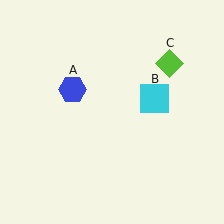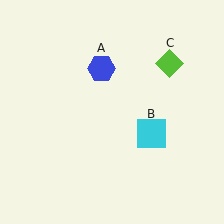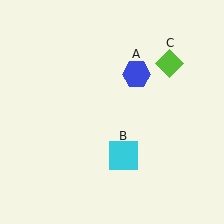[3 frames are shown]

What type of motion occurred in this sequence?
The blue hexagon (object A), cyan square (object B) rotated clockwise around the center of the scene.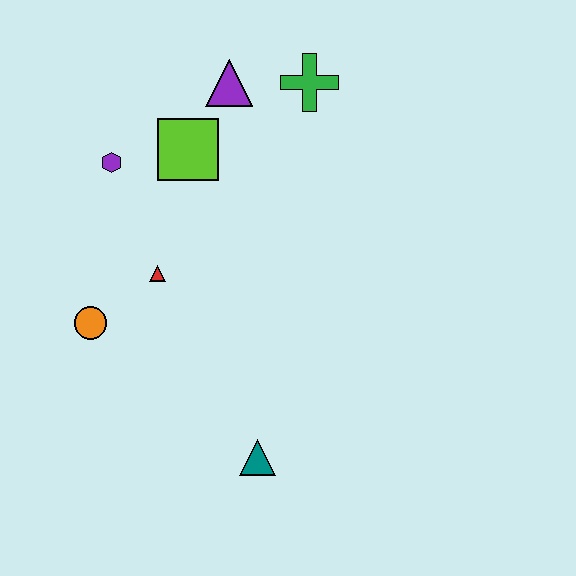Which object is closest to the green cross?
The purple triangle is closest to the green cross.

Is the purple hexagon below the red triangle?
No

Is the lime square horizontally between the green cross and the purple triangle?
No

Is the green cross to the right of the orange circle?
Yes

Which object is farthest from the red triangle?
The green cross is farthest from the red triangle.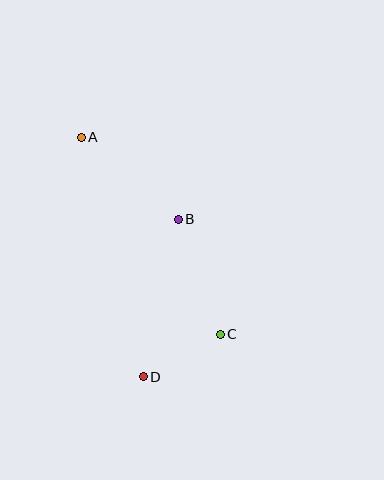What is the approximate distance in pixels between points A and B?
The distance between A and B is approximately 127 pixels.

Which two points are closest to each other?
Points C and D are closest to each other.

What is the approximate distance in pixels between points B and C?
The distance between B and C is approximately 122 pixels.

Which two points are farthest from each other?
Points A and D are farthest from each other.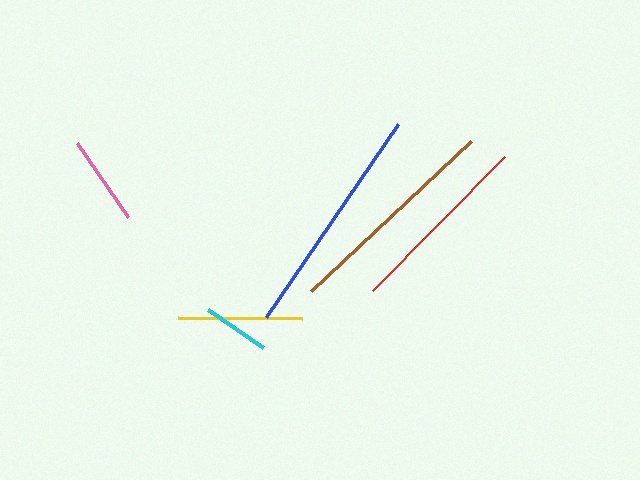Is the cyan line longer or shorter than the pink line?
The pink line is longer than the cyan line.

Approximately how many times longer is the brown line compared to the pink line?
The brown line is approximately 2.4 times the length of the pink line.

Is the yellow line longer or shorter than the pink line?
The yellow line is longer than the pink line.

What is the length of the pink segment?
The pink segment is approximately 90 pixels long.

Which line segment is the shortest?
The cyan line is the shortest at approximately 67 pixels.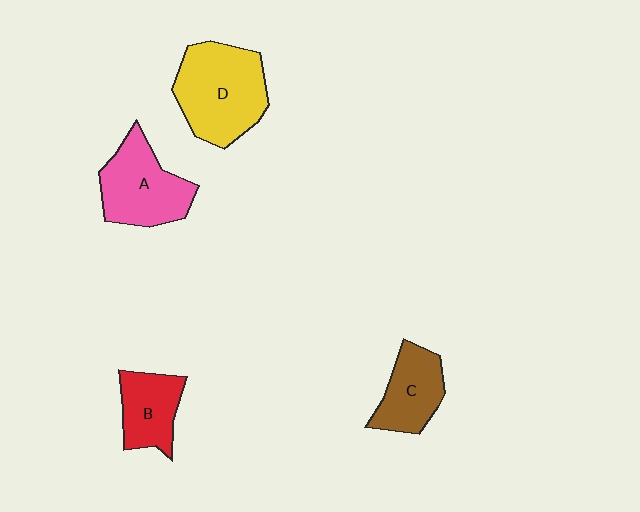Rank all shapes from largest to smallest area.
From largest to smallest: D (yellow), A (pink), C (brown), B (red).